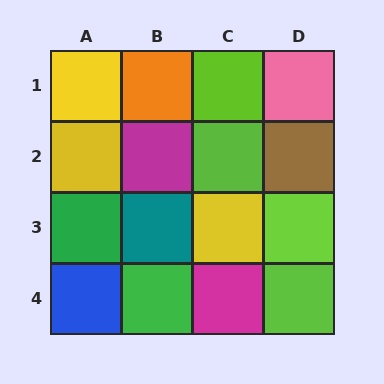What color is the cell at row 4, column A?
Blue.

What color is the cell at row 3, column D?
Lime.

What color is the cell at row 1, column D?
Pink.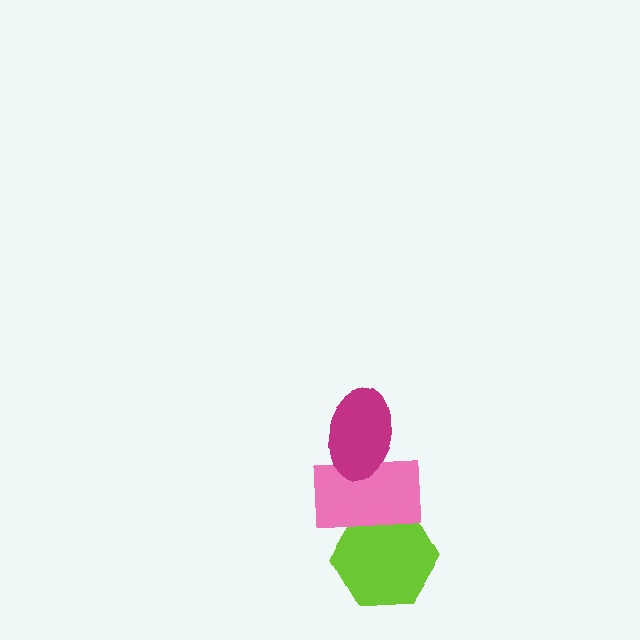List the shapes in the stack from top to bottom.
From top to bottom: the magenta ellipse, the pink rectangle, the lime hexagon.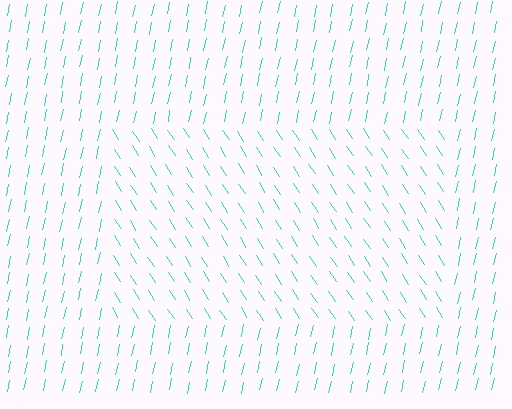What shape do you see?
I see a rectangle.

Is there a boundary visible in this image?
Yes, there is a texture boundary formed by a change in line orientation.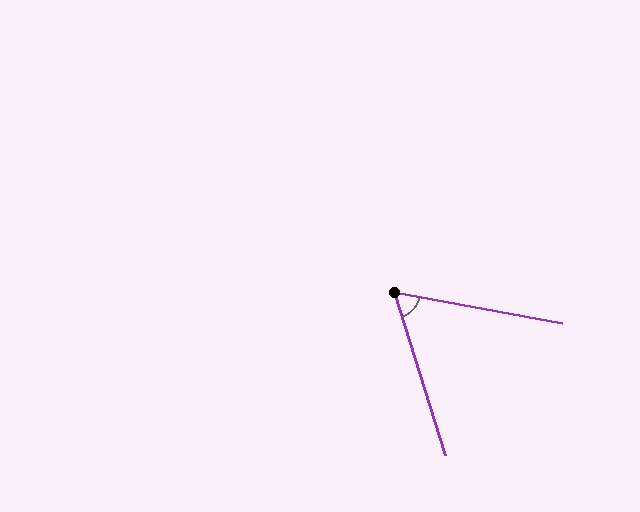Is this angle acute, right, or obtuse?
It is acute.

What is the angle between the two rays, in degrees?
Approximately 62 degrees.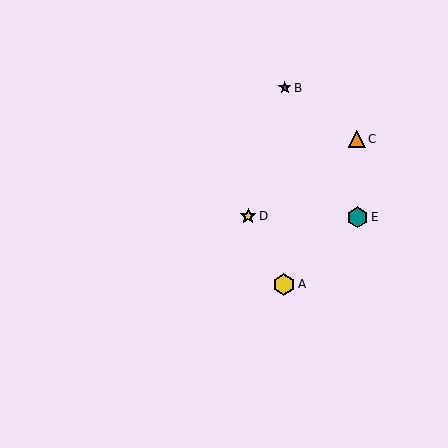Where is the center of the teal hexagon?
The center of the teal hexagon is at (358, 217).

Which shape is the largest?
The yellow hexagon (labeled A) is the largest.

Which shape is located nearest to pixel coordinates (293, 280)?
The yellow hexagon (labeled A) at (284, 284) is nearest to that location.